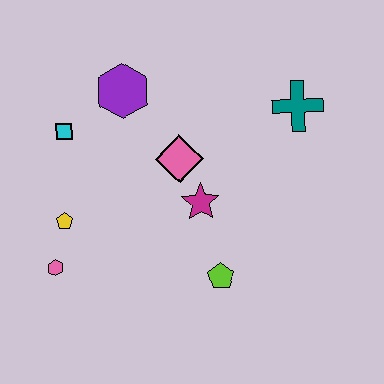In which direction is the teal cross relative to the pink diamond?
The teal cross is to the right of the pink diamond.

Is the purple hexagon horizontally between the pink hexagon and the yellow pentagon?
No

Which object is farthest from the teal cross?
The pink hexagon is farthest from the teal cross.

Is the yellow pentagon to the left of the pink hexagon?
No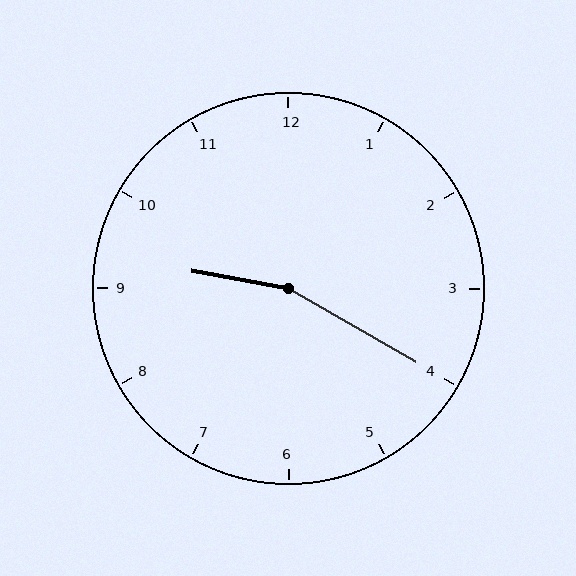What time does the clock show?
9:20.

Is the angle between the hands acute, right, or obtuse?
It is obtuse.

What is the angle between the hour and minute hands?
Approximately 160 degrees.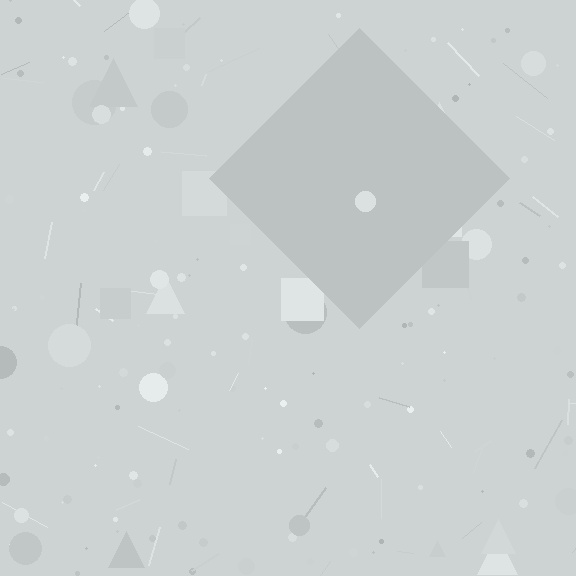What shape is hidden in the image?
A diamond is hidden in the image.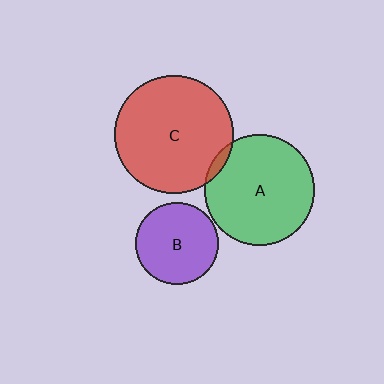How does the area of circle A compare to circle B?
Approximately 1.8 times.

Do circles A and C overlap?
Yes.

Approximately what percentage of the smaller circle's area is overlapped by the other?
Approximately 5%.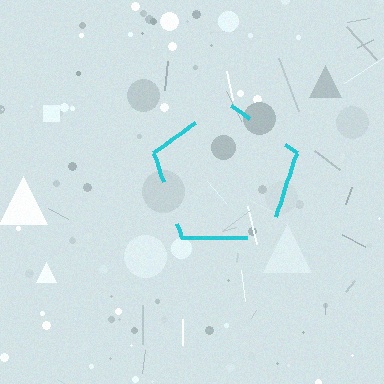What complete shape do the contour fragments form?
The contour fragments form a pentagon.